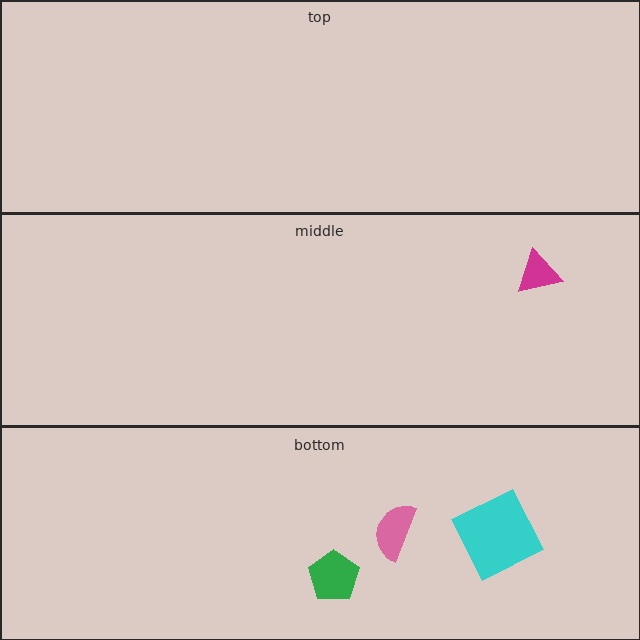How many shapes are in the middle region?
1.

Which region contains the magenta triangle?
The middle region.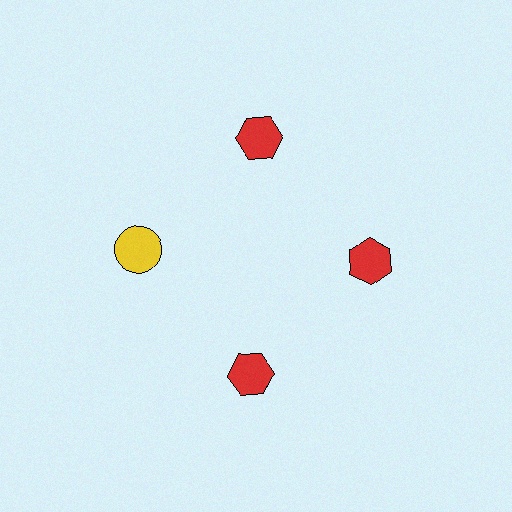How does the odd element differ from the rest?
It differs in both color (yellow instead of red) and shape (circle instead of hexagon).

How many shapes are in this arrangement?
There are 4 shapes arranged in a ring pattern.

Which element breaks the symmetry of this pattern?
The yellow circle at roughly the 9 o'clock position breaks the symmetry. All other shapes are red hexagons.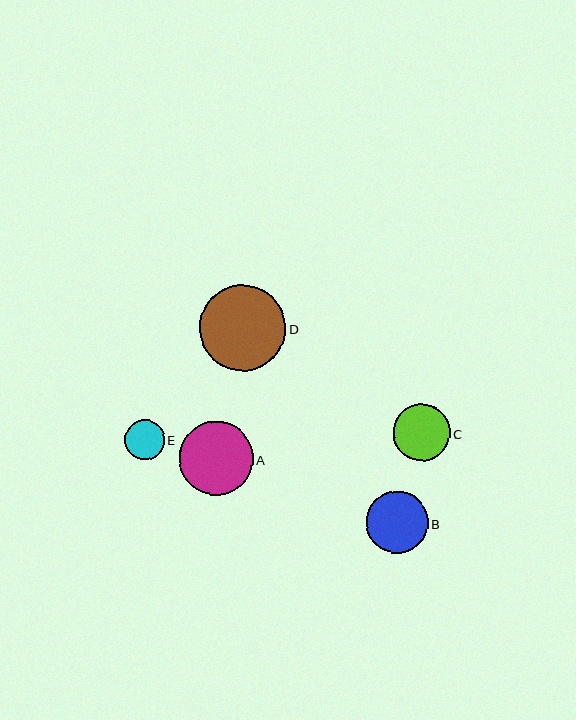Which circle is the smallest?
Circle E is the smallest with a size of approximately 40 pixels.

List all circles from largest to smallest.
From largest to smallest: D, A, B, C, E.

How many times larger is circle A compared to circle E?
Circle A is approximately 1.9 times the size of circle E.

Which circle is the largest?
Circle D is the largest with a size of approximately 86 pixels.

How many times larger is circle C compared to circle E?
Circle C is approximately 1.4 times the size of circle E.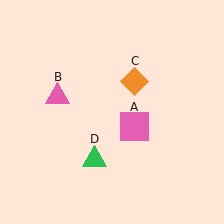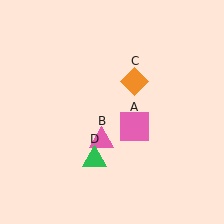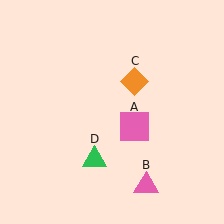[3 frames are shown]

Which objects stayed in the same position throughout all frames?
Pink square (object A) and orange diamond (object C) and green triangle (object D) remained stationary.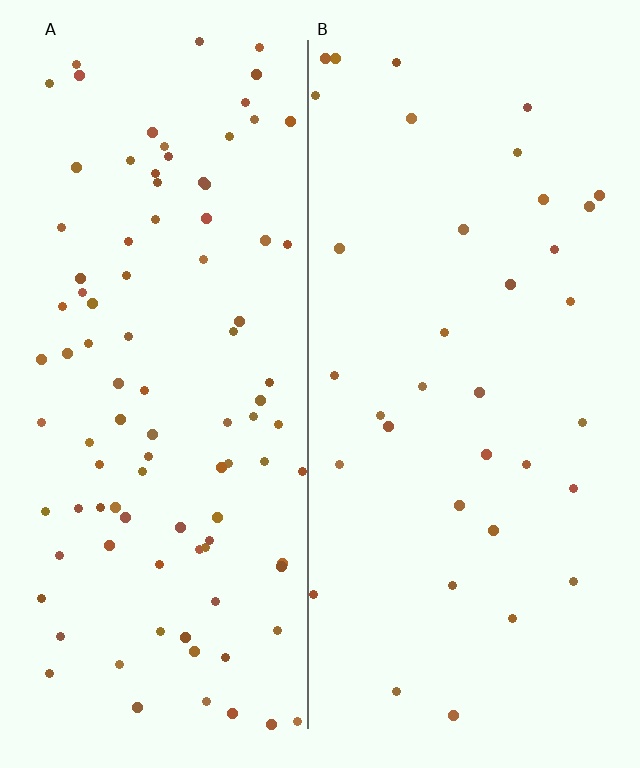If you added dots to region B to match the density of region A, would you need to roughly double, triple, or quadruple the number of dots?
Approximately triple.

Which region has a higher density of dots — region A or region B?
A (the left).